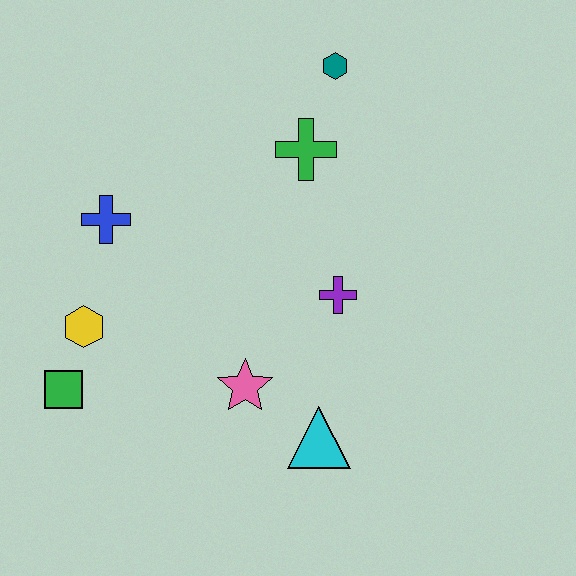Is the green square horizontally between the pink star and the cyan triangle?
No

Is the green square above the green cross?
No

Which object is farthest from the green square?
The teal hexagon is farthest from the green square.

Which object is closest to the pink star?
The cyan triangle is closest to the pink star.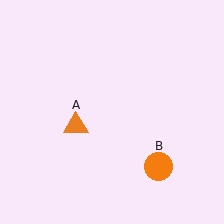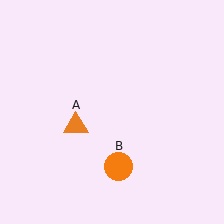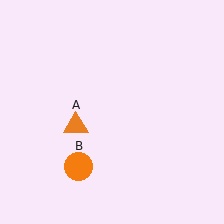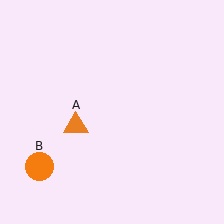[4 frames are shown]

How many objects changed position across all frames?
1 object changed position: orange circle (object B).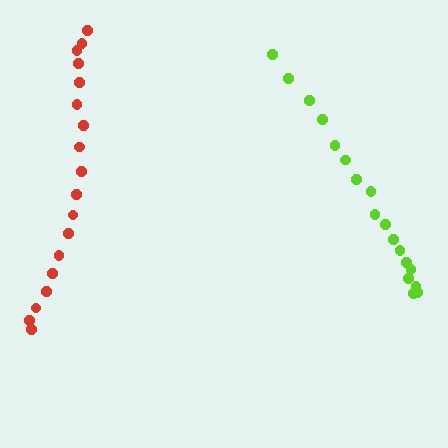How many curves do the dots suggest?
There are 2 distinct paths.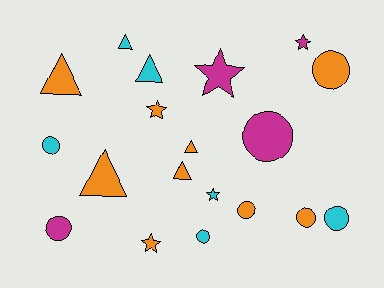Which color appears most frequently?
Orange, with 9 objects.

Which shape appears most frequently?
Circle, with 8 objects.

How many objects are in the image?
There are 19 objects.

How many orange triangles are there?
There are 4 orange triangles.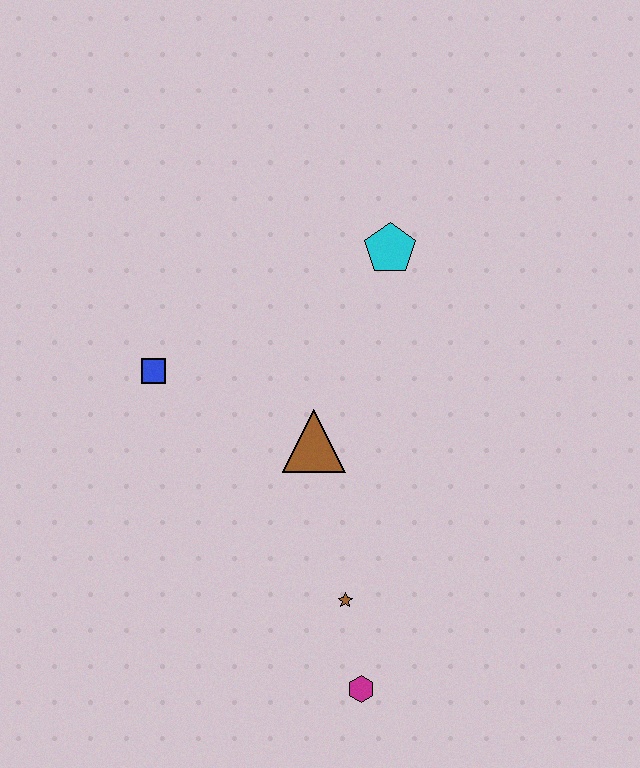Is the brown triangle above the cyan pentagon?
No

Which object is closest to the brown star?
The magenta hexagon is closest to the brown star.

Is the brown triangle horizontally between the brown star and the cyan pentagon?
No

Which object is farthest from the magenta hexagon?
The cyan pentagon is farthest from the magenta hexagon.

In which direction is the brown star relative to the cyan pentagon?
The brown star is below the cyan pentagon.